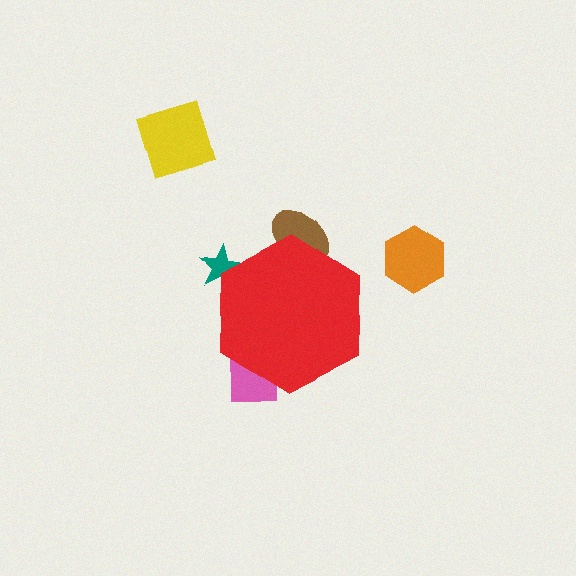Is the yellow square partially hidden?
No, the yellow square is fully visible.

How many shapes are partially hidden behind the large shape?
3 shapes are partially hidden.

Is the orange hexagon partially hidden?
No, the orange hexagon is fully visible.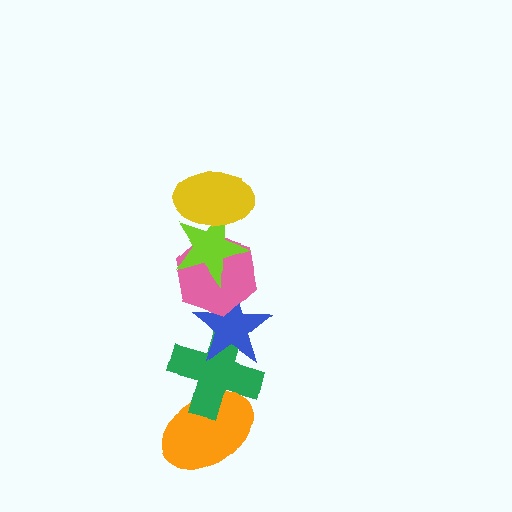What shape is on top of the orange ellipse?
The green cross is on top of the orange ellipse.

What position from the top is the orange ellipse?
The orange ellipse is 6th from the top.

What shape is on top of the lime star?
The yellow ellipse is on top of the lime star.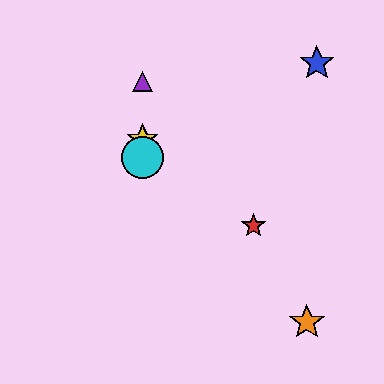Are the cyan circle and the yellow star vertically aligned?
Yes, both are at x≈143.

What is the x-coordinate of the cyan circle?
The cyan circle is at x≈143.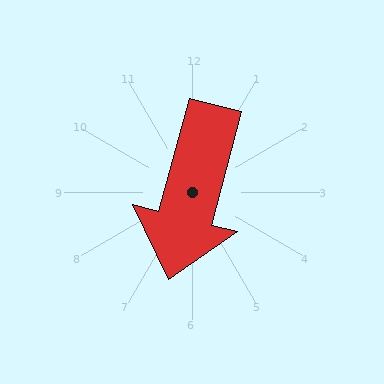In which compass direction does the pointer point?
South.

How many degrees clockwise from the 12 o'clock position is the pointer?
Approximately 195 degrees.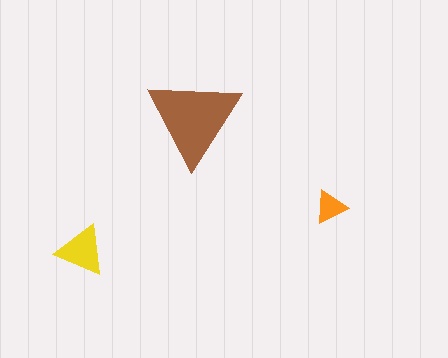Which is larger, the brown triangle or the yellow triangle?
The brown one.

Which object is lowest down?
The yellow triangle is bottommost.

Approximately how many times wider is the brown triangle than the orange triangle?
About 3 times wider.